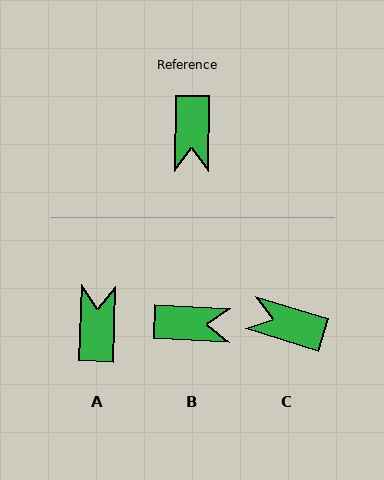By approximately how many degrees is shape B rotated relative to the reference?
Approximately 88 degrees counter-clockwise.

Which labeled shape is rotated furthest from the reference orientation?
A, about 179 degrees away.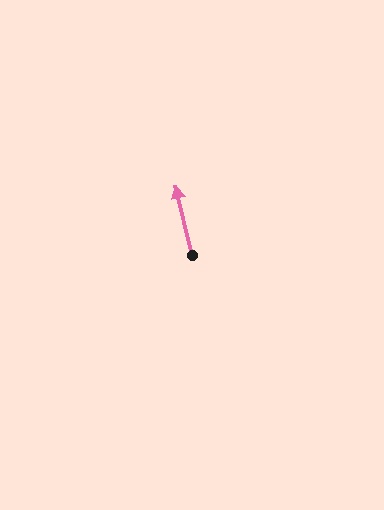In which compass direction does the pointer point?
North.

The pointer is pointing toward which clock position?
Roughly 12 o'clock.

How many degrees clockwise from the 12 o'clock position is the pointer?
Approximately 347 degrees.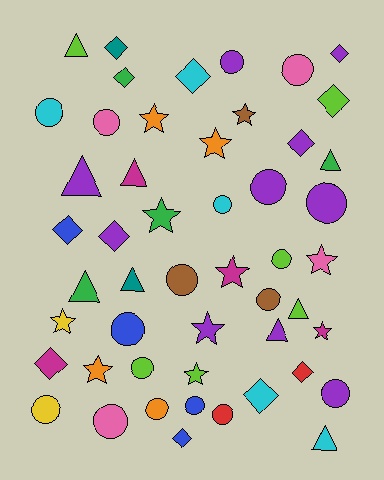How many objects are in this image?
There are 50 objects.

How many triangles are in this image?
There are 9 triangles.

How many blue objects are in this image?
There are 4 blue objects.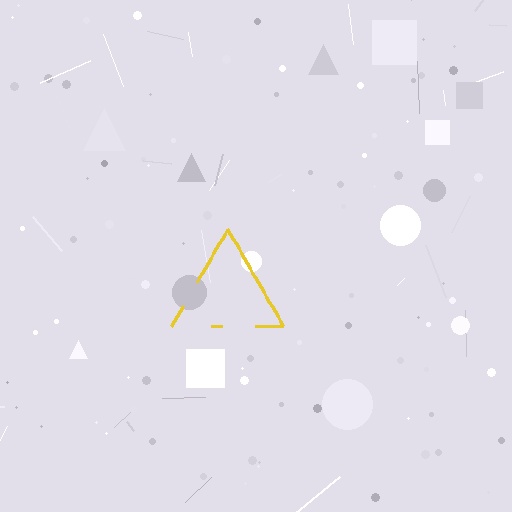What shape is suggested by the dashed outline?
The dashed outline suggests a triangle.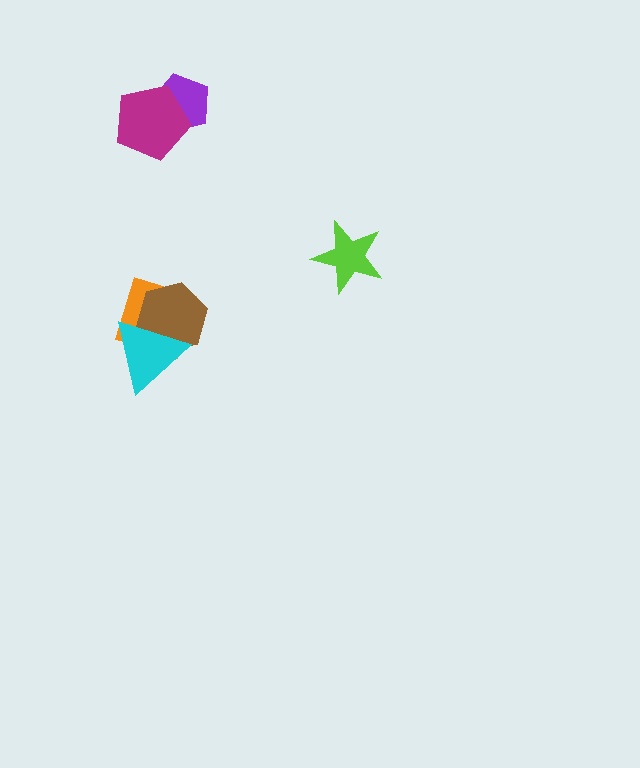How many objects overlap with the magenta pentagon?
1 object overlaps with the magenta pentagon.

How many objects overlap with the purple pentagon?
1 object overlaps with the purple pentagon.